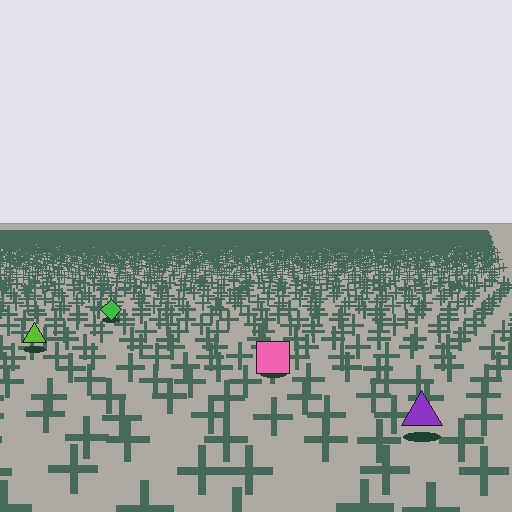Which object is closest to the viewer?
The purple triangle is closest. The texture marks near it are larger and more spread out.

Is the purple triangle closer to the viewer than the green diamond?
Yes. The purple triangle is closer — you can tell from the texture gradient: the ground texture is coarser near it.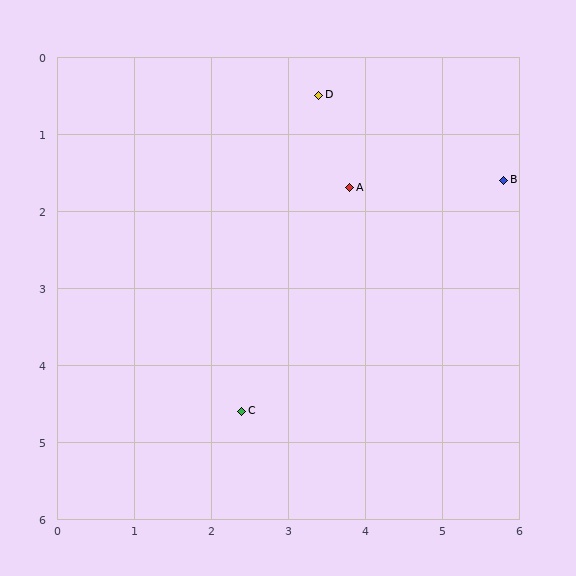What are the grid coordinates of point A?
Point A is at approximately (3.8, 1.7).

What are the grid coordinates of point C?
Point C is at approximately (2.4, 4.6).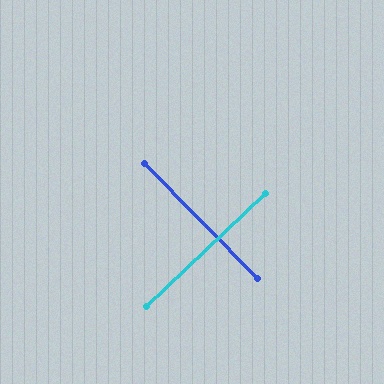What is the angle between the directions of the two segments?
Approximately 89 degrees.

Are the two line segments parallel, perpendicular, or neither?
Perpendicular — they meet at approximately 89°.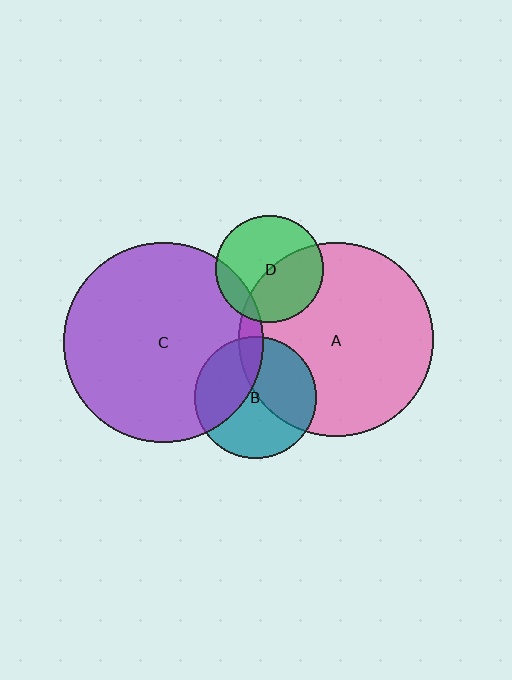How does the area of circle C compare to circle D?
Approximately 3.5 times.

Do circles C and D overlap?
Yes.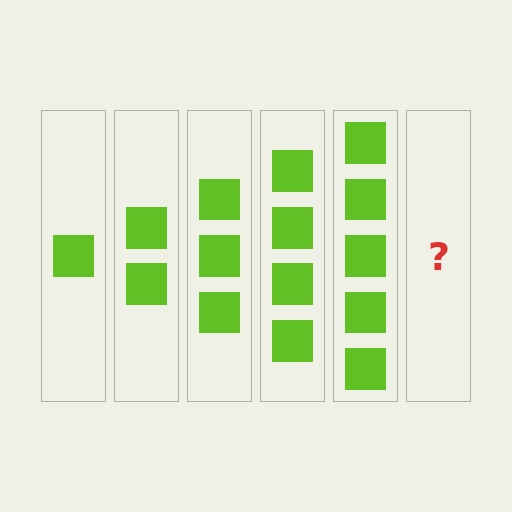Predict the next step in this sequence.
The next step is 6 squares.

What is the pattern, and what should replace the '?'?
The pattern is that each step adds one more square. The '?' should be 6 squares.